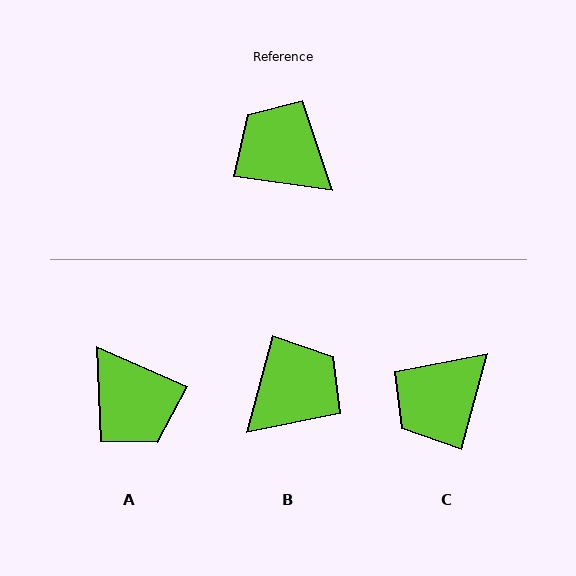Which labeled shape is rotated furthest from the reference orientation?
A, about 164 degrees away.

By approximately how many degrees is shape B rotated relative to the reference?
Approximately 97 degrees clockwise.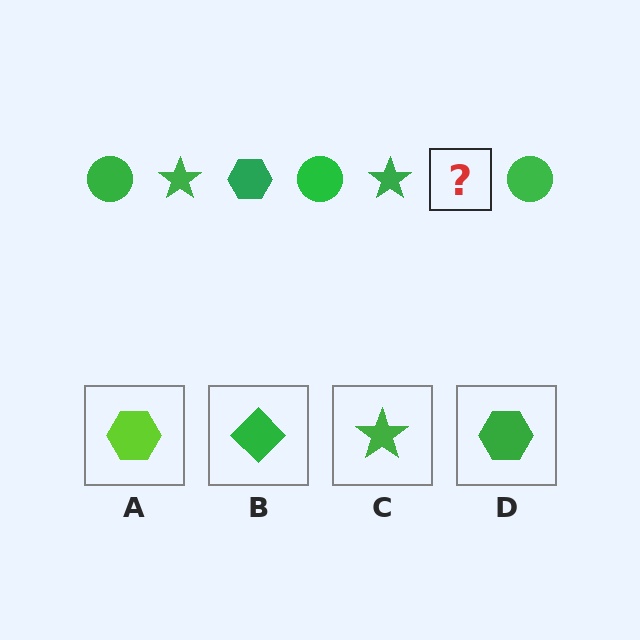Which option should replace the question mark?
Option D.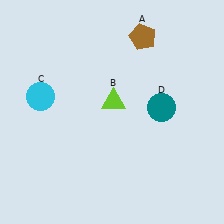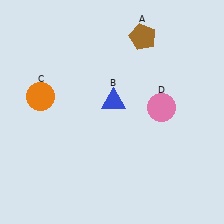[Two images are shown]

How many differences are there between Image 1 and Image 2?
There are 3 differences between the two images.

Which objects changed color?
B changed from lime to blue. C changed from cyan to orange. D changed from teal to pink.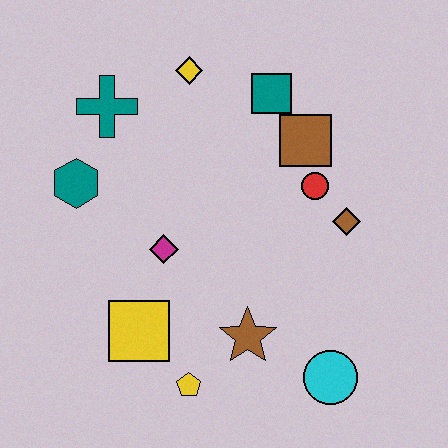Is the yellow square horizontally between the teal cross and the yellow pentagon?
Yes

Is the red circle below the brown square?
Yes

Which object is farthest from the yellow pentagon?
The yellow diamond is farthest from the yellow pentagon.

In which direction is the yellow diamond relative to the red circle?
The yellow diamond is to the left of the red circle.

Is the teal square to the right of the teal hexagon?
Yes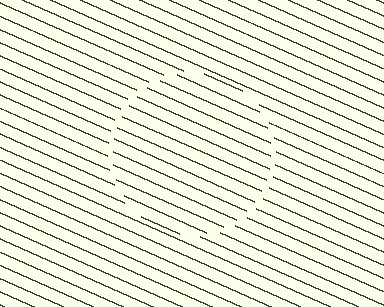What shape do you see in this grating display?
An illusory circle. The interior of the shape contains the same grating, shifted by half a period — the contour is defined by the phase discontinuity where line-ends from the inner and outer gratings abut.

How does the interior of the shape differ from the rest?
The interior of the shape contains the same grating, shifted by half a period — the contour is defined by the phase discontinuity where line-ends from the inner and outer gratings abut.